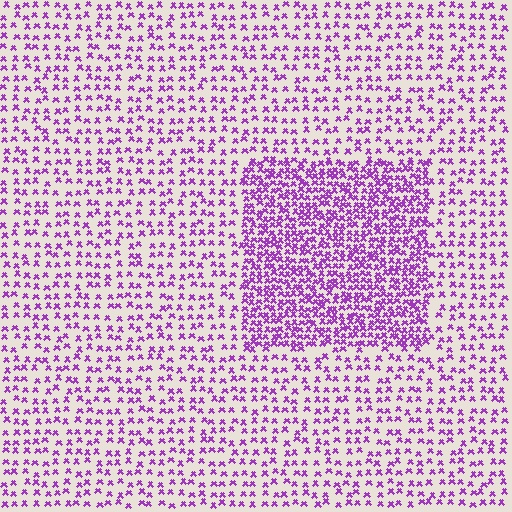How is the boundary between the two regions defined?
The boundary is defined by a change in element density (approximately 2.2x ratio). All elements are the same color, size, and shape.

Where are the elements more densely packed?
The elements are more densely packed inside the rectangle boundary.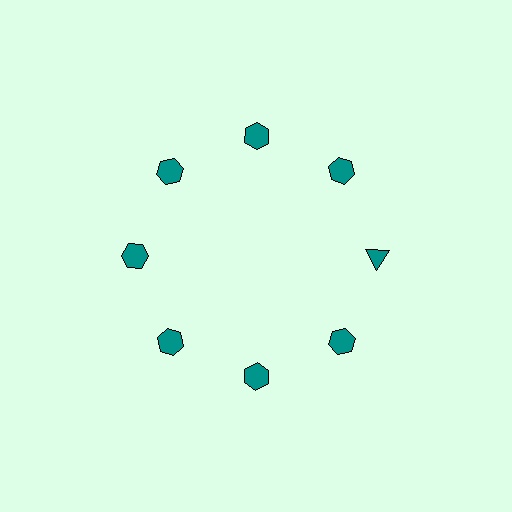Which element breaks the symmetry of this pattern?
The teal triangle at roughly the 3 o'clock position breaks the symmetry. All other shapes are teal hexagons.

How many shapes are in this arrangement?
There are 8 shapes arranged in a ring pattern.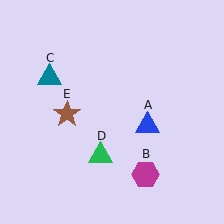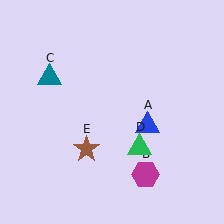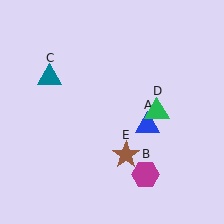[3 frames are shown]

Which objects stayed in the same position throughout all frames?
Blue triangle (object A) and magenta hexagon (object B) and teal triangle (object C) remained stationary.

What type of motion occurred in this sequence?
The green triangle (object D), brown star (object E) rotated counterclockwise around the center of the scene.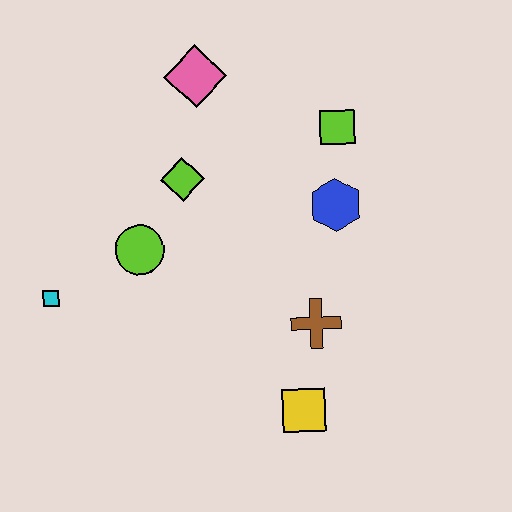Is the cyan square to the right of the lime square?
No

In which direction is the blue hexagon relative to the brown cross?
The blue hexagon is above the brown cross.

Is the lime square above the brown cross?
Yes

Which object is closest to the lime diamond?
The lime circle is closest to the lime diamond.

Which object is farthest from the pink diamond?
The yellow square is farthest from the pink diamond.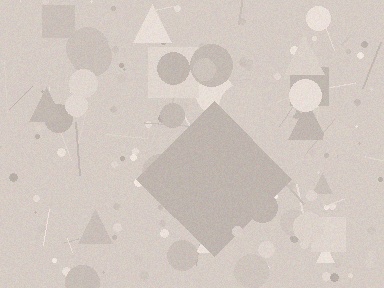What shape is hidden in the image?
A diamond is hidden in the image.